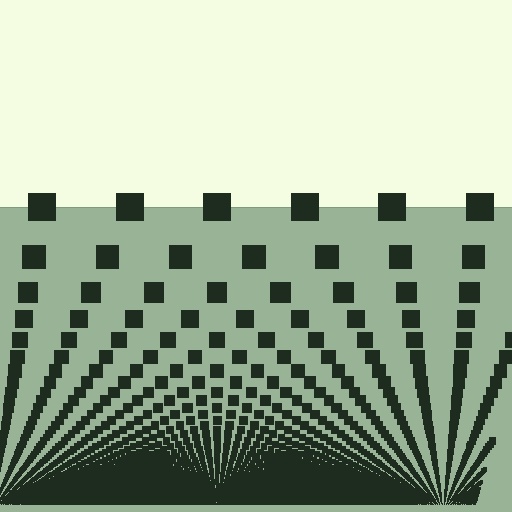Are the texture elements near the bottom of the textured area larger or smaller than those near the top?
Smaller. The gradient is inverted — elements near the bottom are smaller and denser.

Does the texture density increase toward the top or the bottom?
Density increases toward the bottom.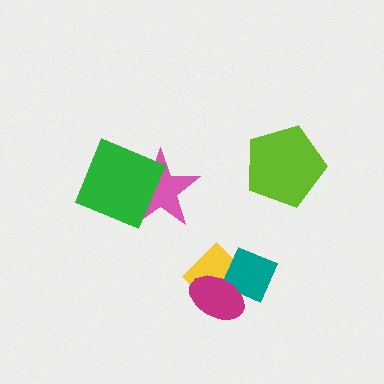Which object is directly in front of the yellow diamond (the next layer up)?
The teal diamond is directly in front of the yellow diamond.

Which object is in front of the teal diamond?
The magenta ellipse is in front of the teal diamond.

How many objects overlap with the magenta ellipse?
2 objects overlap with the magenta ellipse.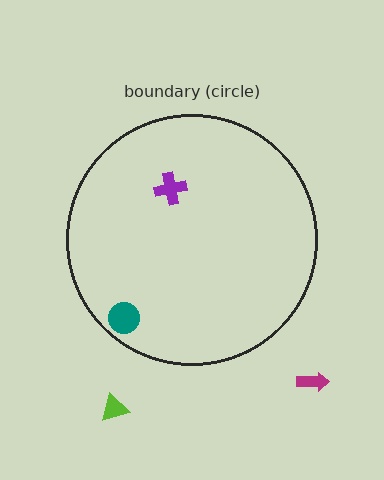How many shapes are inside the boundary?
2 inside, 2 outside.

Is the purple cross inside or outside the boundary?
Inside.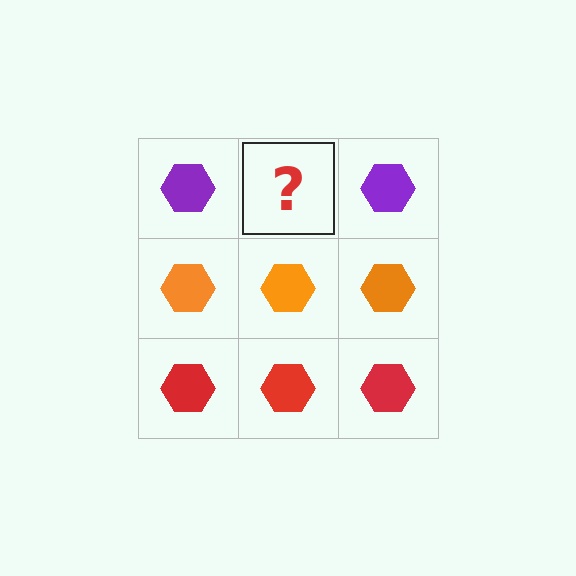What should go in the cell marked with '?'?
The missing cell should contain a purple hexagon.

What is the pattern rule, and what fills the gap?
The rule is that each row has a consistent color. The gap should be filled with a purple hexagon.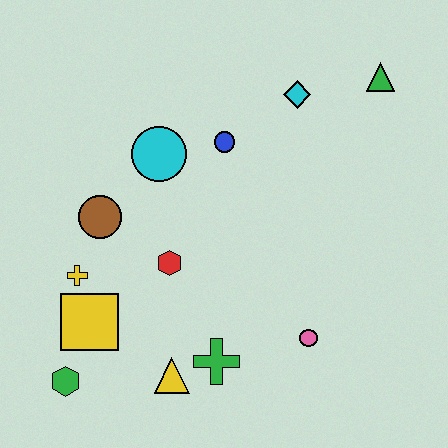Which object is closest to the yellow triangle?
The green cross is closest to the yellow triangle.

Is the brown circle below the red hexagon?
No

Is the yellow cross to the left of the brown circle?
Yes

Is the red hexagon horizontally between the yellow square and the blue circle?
Yes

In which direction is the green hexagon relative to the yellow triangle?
The green hexagon is to the left of the yellow triangle.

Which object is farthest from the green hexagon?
The green triangle is farthest from the green hexagon.